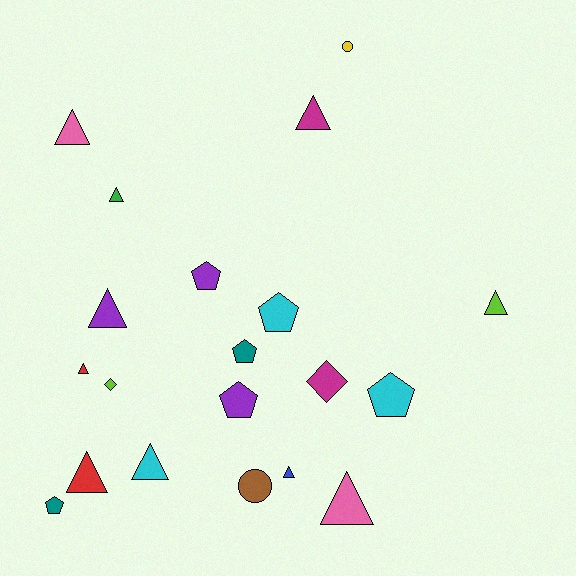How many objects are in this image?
There are 20 objects.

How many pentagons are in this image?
There are 6 pentagons.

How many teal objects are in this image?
There are 2 teal objects.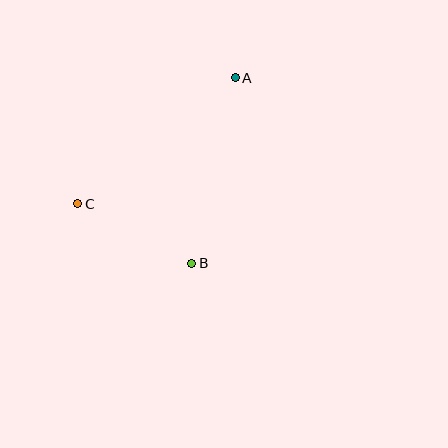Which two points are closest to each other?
Points B and C are closest to each other.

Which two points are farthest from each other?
Points A and C are farthest from each other.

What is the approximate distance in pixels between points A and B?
The distance between A and B is approximately 190 pixels.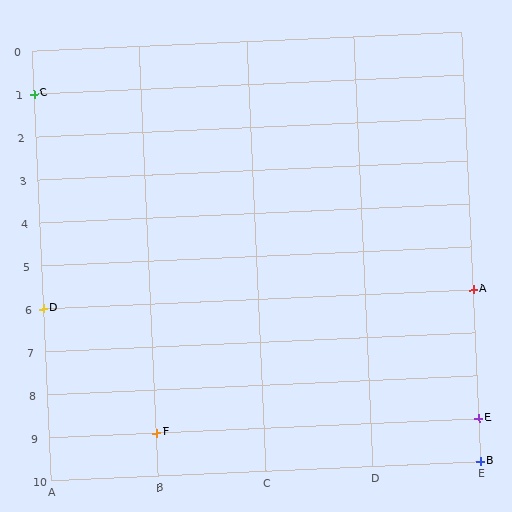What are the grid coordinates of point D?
Point D is at grid coordinates (A, 6).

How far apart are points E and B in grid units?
Points E and B are 1 row apart.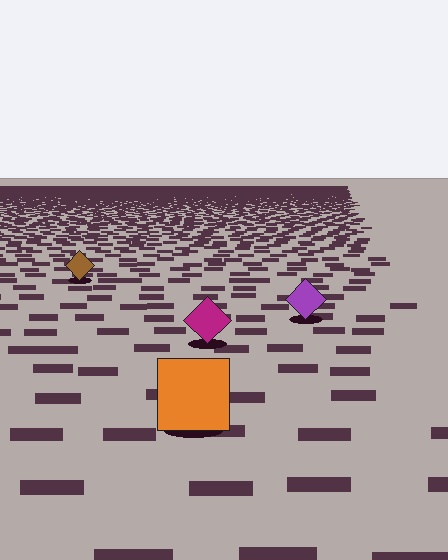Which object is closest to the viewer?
The orange square is closest. The texture marks near it are larger and more spread out.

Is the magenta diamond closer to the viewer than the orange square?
No. The orange square is closer — you can tell from the texture gradient: the ground texture is coarser near it.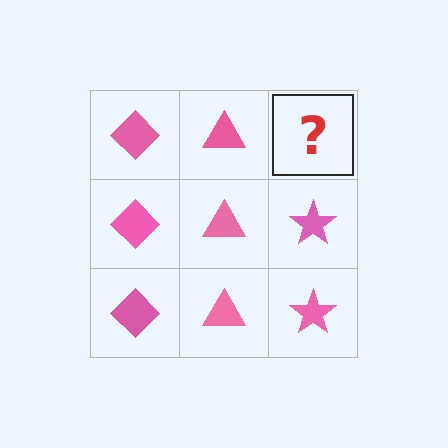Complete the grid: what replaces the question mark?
The question mark should be replaced with a pink star.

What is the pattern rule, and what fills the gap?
The rule is that each column has a consistent shape. The gap should be filled with a pink star.